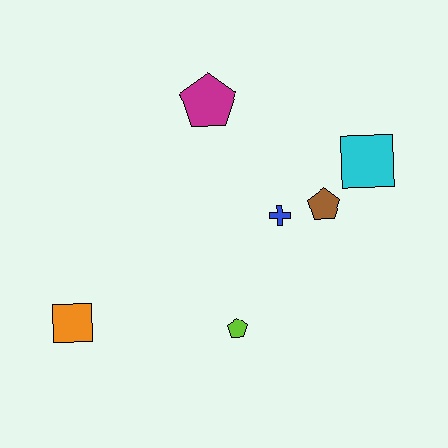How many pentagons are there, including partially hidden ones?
There are 3 pentagons.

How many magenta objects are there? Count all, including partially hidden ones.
There is 1 magenta object.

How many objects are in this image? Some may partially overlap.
There are 6 objects.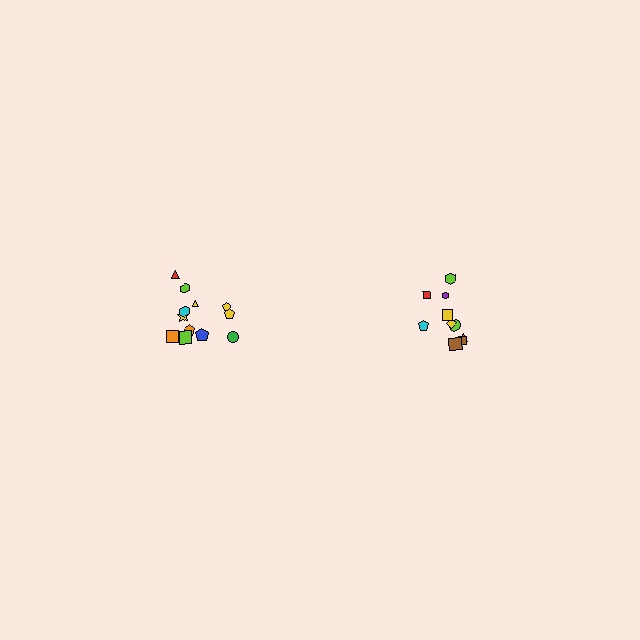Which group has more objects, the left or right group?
The left group.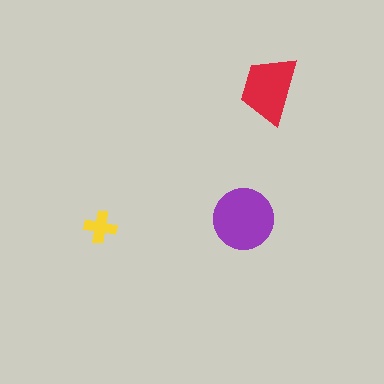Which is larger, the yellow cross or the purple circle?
The purple circle.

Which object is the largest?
The purple circle.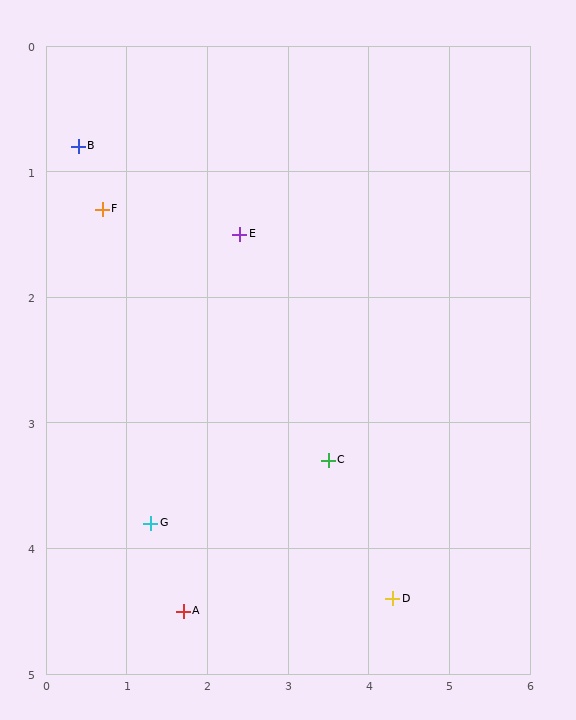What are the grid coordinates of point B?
Point B is at approximately (0.4, 0.8).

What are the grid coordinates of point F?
Point F is at approximately (0.7, 1.3).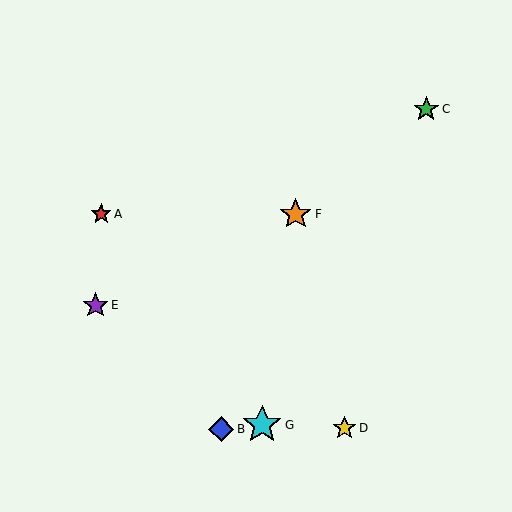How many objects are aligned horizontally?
2 objects (A, F) are aligned horizontally.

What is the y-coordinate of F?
Object F is at y≈214.